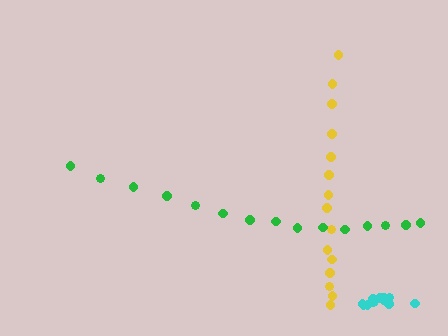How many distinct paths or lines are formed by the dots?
There are 3 distinct paths.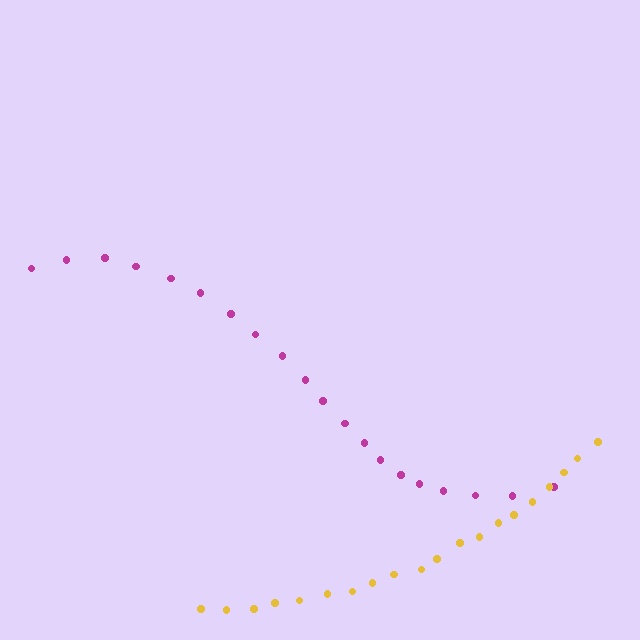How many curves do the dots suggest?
There are 2 distinct paths.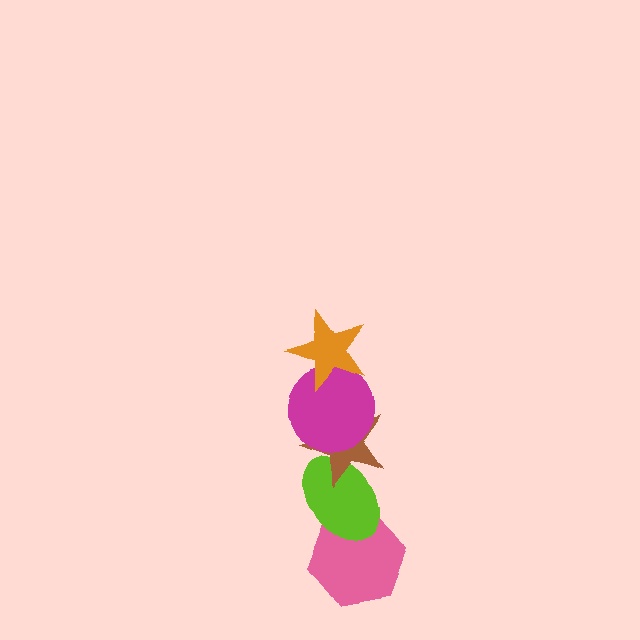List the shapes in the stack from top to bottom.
From top to bottom: the orange star, the magenta circle, the brown star, the lime ellipse, the pink hexagon.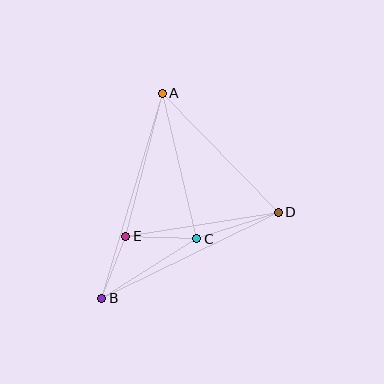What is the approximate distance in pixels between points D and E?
The distance between D and E is approximately 154 pixels.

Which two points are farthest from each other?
Points A and B are farthest from each other.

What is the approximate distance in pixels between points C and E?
The distance between C and E is approximately 71 pixels.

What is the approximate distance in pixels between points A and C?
The distance between A and C is approximately 149 pixels.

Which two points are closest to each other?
Points B and E are closest to each other.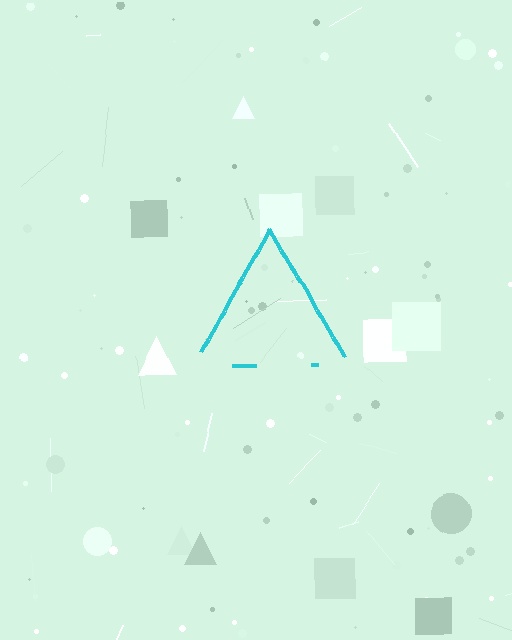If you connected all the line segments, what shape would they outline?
They would outline a triangle.